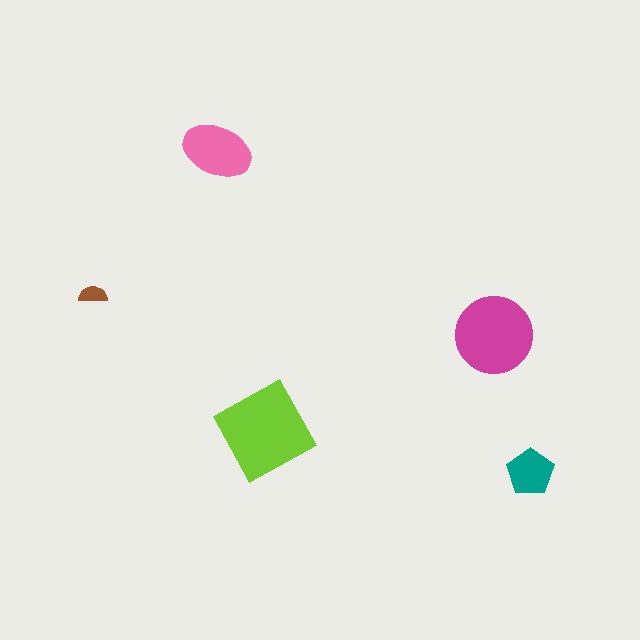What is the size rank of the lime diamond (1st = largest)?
1st.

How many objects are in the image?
There are 5 objects in the image.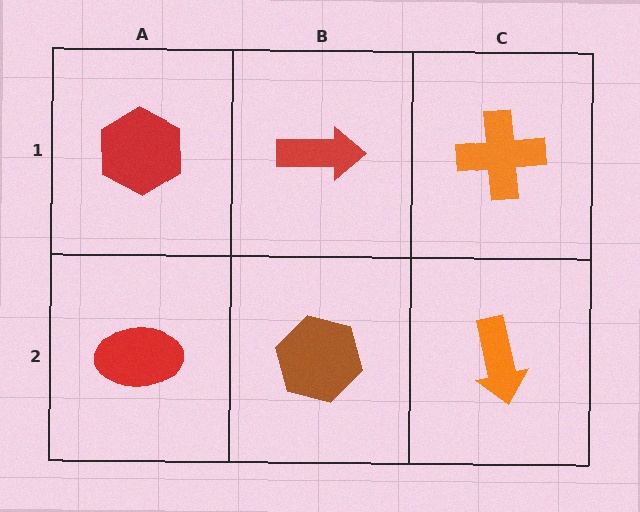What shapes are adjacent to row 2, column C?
An orange cross (row 1, column C), a brown hexagon (row 2, column B).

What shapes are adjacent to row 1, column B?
A brown hexagon (row 2, column B), a red hexagon (row 1, column A), an orange cross (row 1, column C).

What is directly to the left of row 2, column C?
A brown hexagon.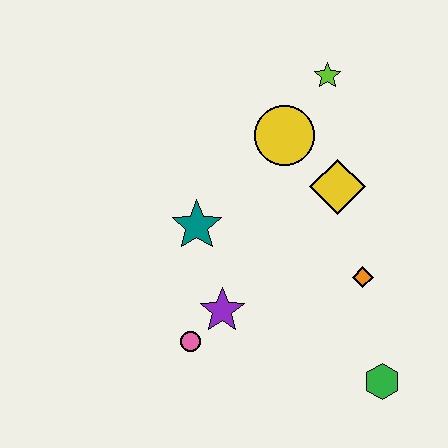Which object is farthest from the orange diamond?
The lime star is farthest from the orange diamond.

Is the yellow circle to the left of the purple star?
No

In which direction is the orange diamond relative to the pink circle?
The orange diamond is to the right of the pink circle.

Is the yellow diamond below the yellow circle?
Yes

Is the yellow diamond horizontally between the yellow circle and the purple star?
No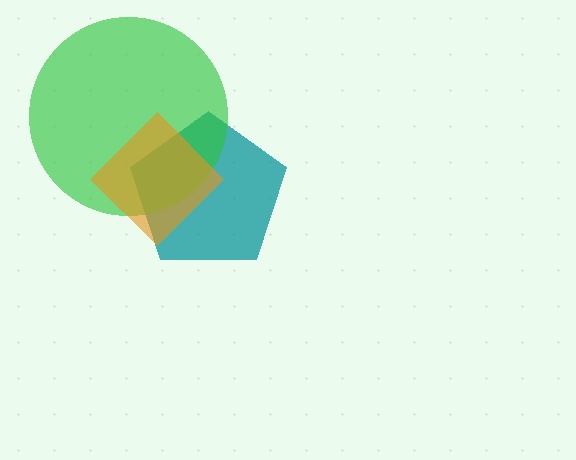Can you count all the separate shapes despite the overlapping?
Yes, there are 3 separate shapes.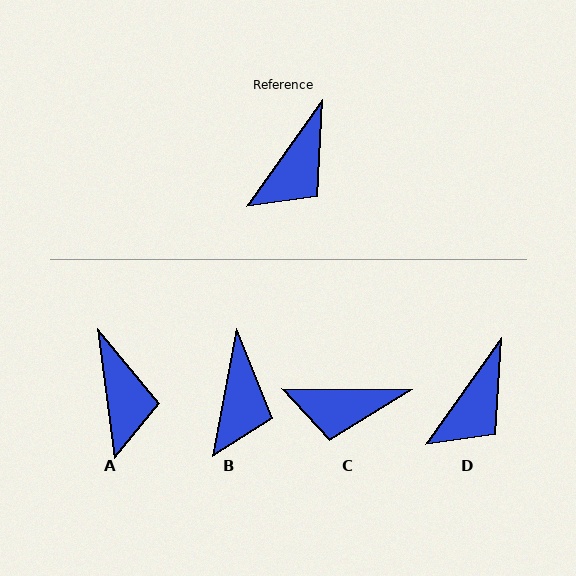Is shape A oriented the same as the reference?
No, it is off by about 43 degrees.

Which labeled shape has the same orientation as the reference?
D.